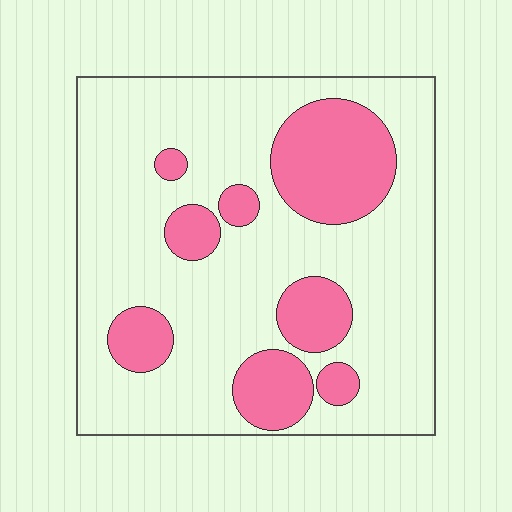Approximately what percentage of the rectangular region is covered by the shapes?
Approximately 25%.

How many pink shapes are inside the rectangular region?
8.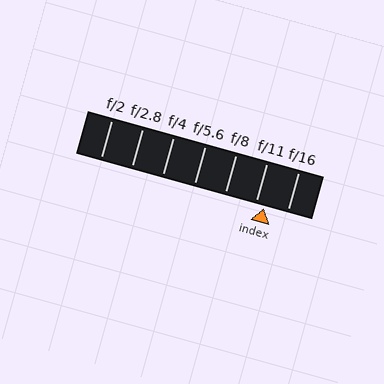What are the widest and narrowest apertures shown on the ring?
The widest aperture shown is f/2 and the narrowest is f/16.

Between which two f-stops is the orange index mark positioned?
The index mark is between f/11 and f/16.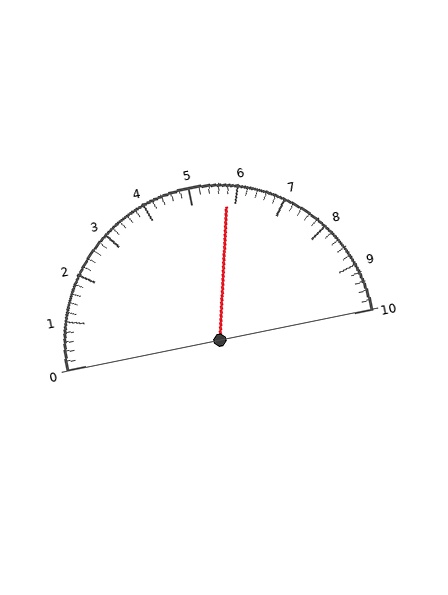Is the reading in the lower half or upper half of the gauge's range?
The reading is in the upper half of the range (0 to 10).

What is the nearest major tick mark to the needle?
The nearest major tick mark is 6.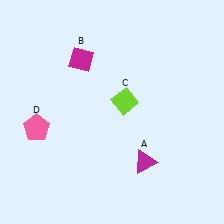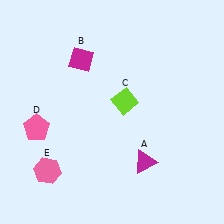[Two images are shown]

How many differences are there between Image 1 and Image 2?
There is 1 difference between the two images.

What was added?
A pink hexagon (E) was added in Image 2.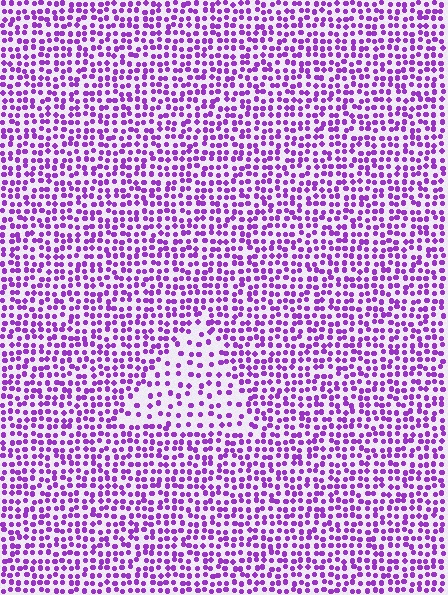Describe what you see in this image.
The image contains small purple elements arranged at two different densities. A triangle-shaped region is visible where the elements are less densely packed than the surrounding area.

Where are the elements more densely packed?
The elements are more densely packed outside the triangle boundary.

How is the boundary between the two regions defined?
The boundary is defined by a change in element density (approximately 1.9x ratio). All elements are the same color, size, and shape.